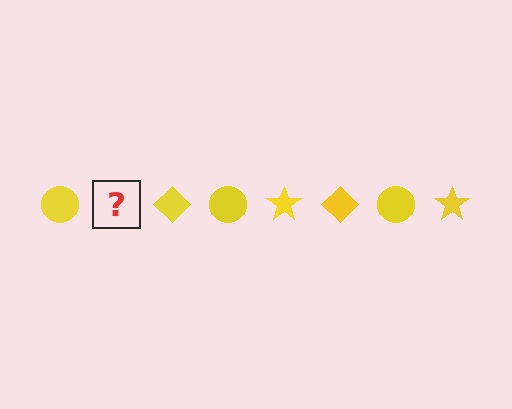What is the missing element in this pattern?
The missing element is a yellow star.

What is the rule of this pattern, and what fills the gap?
The rule is that the pattern cycles through circle, star, diamond shapes in yellow. The gap should be filled with a yellow star.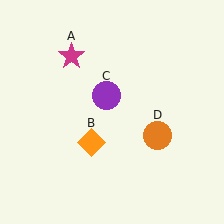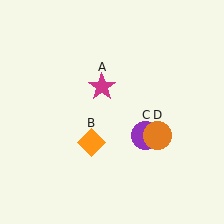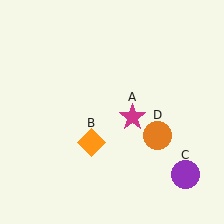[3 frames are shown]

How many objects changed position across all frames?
2 objects changed position: magenta star (object A), purple circle (object C).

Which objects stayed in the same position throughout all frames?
Orange diamond (object B) and orange circle (object D) remained stationary.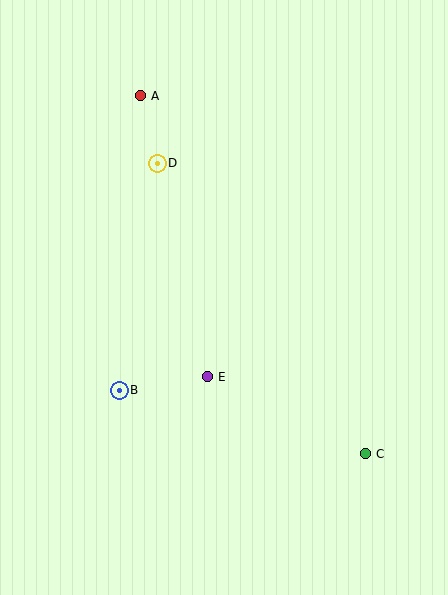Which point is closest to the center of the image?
Point E at (207, 377) is closest to the center.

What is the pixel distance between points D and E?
The distance between D and E is 219 pixels.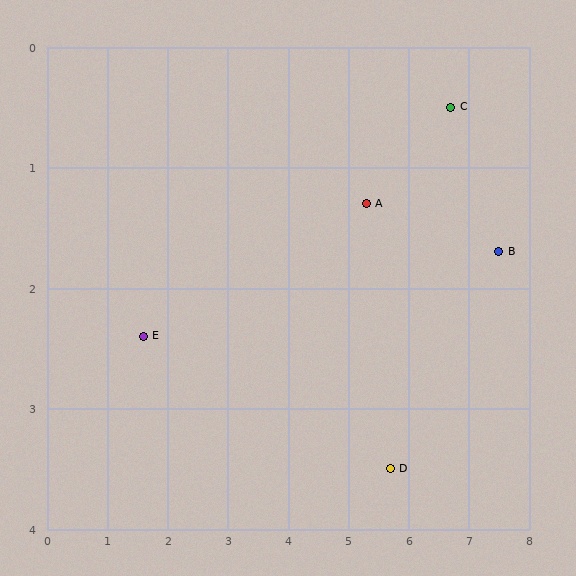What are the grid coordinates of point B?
Point B is at approximately (7.5, 1.7).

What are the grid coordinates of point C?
Point C is at approximately (6.7, 0.5).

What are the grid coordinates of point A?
Point A is at approximately (5.3, 1.3).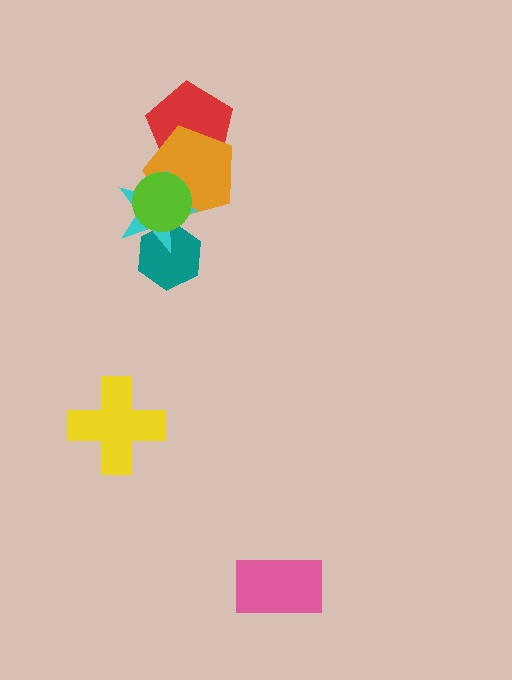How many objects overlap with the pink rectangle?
0 objects overlap with the pink rectangle.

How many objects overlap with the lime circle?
3 objects overlap with the lime circle.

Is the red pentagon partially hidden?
Yes, it is partially covered by another shape.